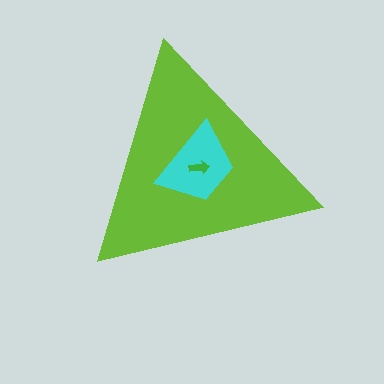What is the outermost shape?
The lime triangle.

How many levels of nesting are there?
3.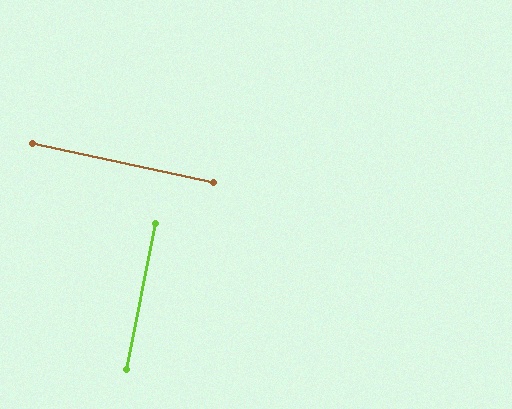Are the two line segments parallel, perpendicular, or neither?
Perpendicular — they meet at approximately 89°.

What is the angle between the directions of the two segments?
Approximately 89 degrees.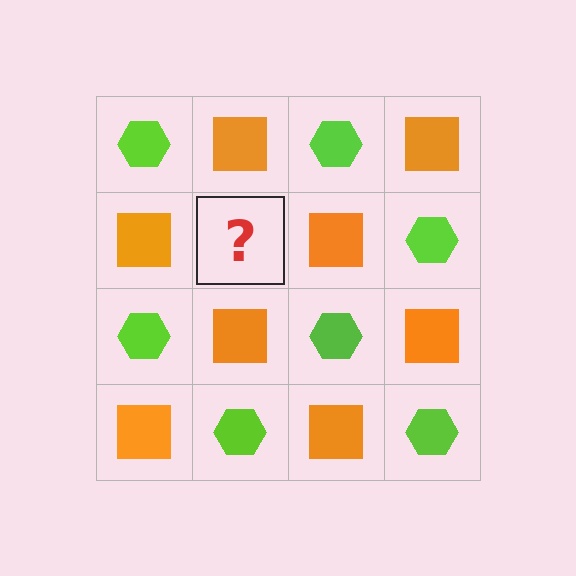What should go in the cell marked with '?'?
The missing cell should contain a lime hexagon.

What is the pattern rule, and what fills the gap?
The rule is that it alternates lime hexagon and orange square in a checkerboard pattern. The gap should be filled with a lime hexagon.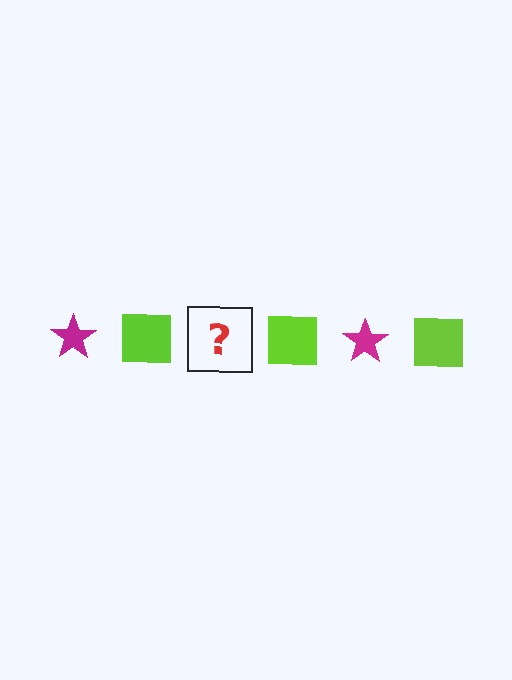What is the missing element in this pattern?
The missing element is a magenta star.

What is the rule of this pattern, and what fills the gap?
The rule is that the pattern alternates between magenta star and lime square. The gap should be filled with a magenta star.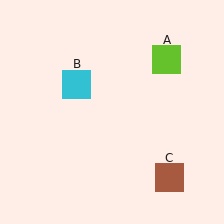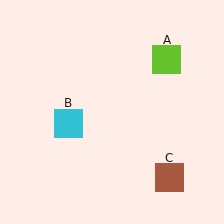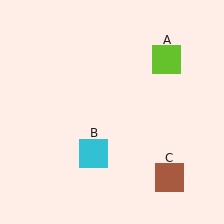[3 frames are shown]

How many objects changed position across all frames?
1 object changed position: cyan square (object B).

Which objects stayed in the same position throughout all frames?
Lime square (object A) and brown square (object C) remained stationary.